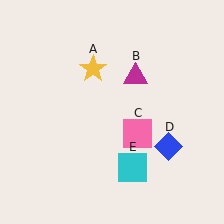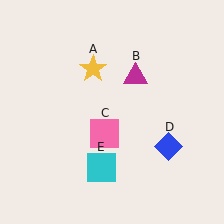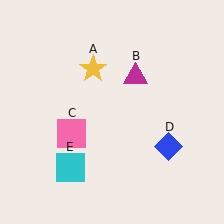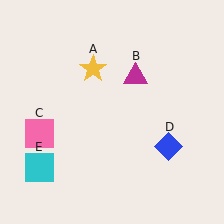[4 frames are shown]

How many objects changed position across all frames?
2 objects changed position: pink square (object C), cyan square (object E).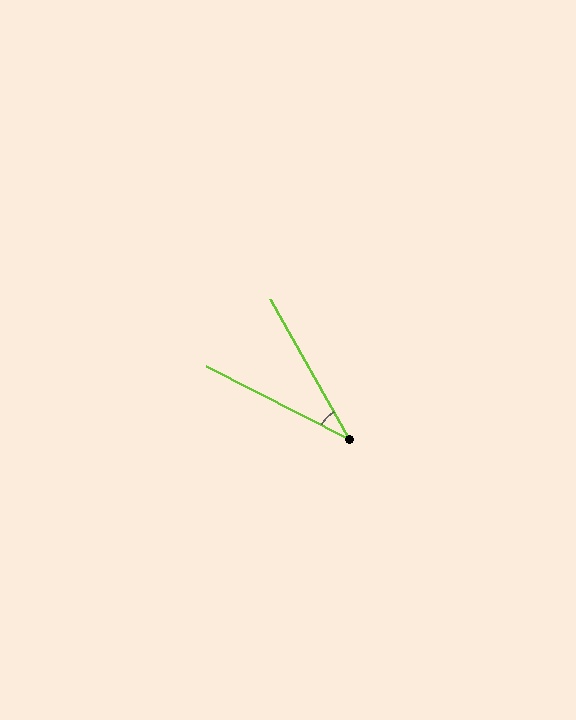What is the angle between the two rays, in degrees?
Approximately 33 degrees.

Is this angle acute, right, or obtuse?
It is acute.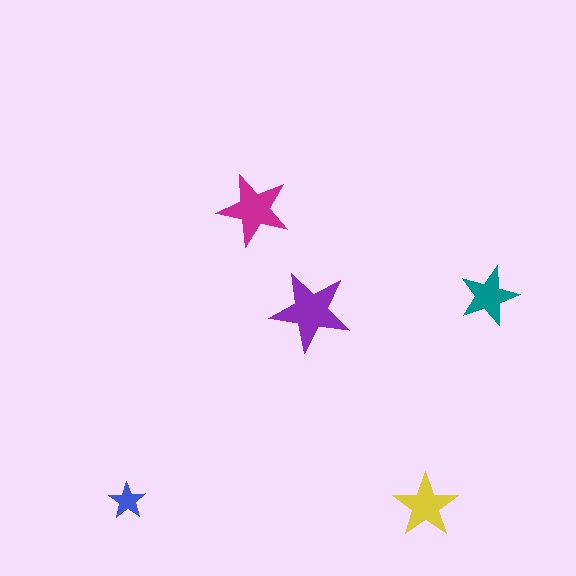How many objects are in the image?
There are 5 objects in the image.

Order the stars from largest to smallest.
the purple one, the magenta one, the yellow one, the teal one, the blue one.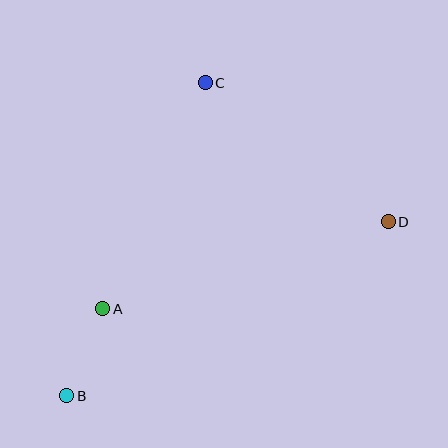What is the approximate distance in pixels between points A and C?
The distance between A and C is approximately 248 pixels.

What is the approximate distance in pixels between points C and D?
The distance between C and D is approximately 230 pixels.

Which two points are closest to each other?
Points A and B are closest to each other.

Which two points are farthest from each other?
Points B and D are farthest from each other.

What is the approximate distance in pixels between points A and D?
The distance between A and D is approximately 299 pixels.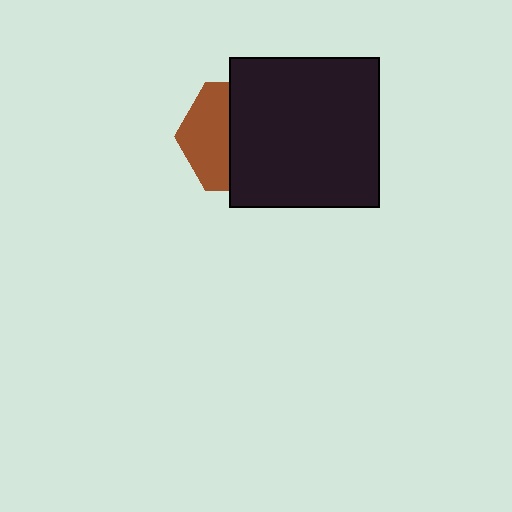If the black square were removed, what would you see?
You would see the complete brown hexagon.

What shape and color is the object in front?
The object in front is a black square.